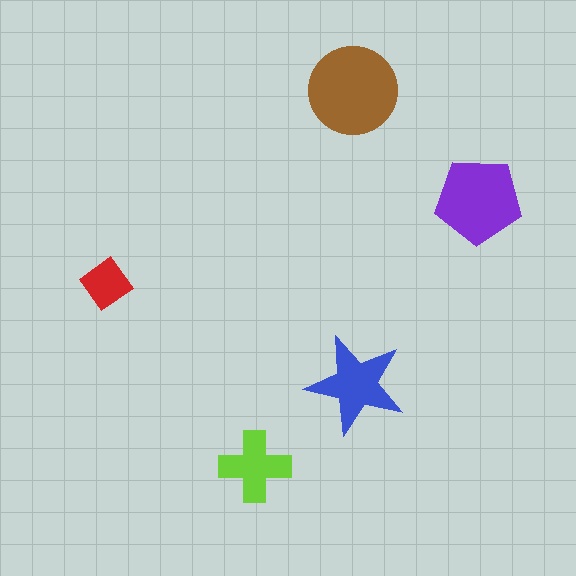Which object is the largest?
The brown circle.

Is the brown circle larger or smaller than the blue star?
Larger.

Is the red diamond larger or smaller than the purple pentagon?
Smaller.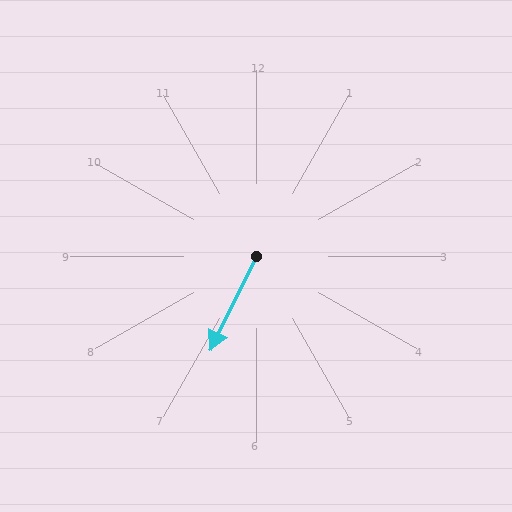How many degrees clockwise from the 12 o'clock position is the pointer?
Approximately 206 degrees.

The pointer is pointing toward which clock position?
Roughly 7 o'clock.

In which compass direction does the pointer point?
Southwest.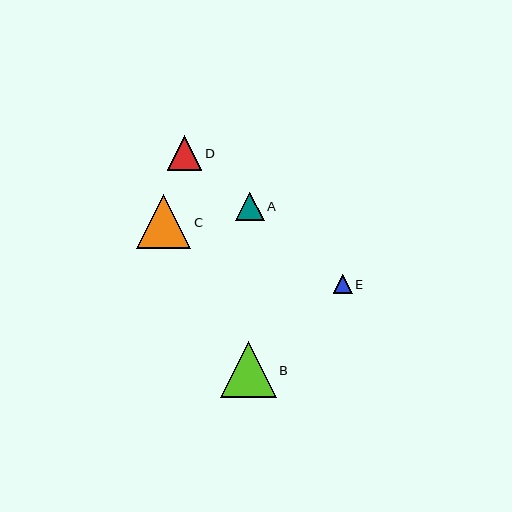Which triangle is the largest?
Triangle B is the largest with a size of approximately 56 pixels.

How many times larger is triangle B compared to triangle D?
Triangle B is approximately 1.6 times the size of triangle D.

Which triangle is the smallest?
Triangle E is the smallest with a size of approximately 19 pixels.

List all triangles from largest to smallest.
From largest to smallest: B, C, D, A, E.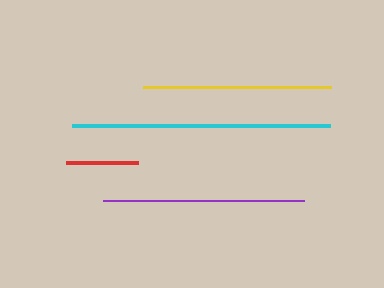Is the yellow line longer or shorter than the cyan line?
The cyan line is longer than the yellow line.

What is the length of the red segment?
The red segment is approximately 72 pixels long.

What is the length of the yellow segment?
The yellow segment is approximately 187 pixels long.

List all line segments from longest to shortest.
From longest to shortest: cyan, purple, yellow, red.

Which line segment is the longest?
The cyan line is the longest at approximately 258 pixels.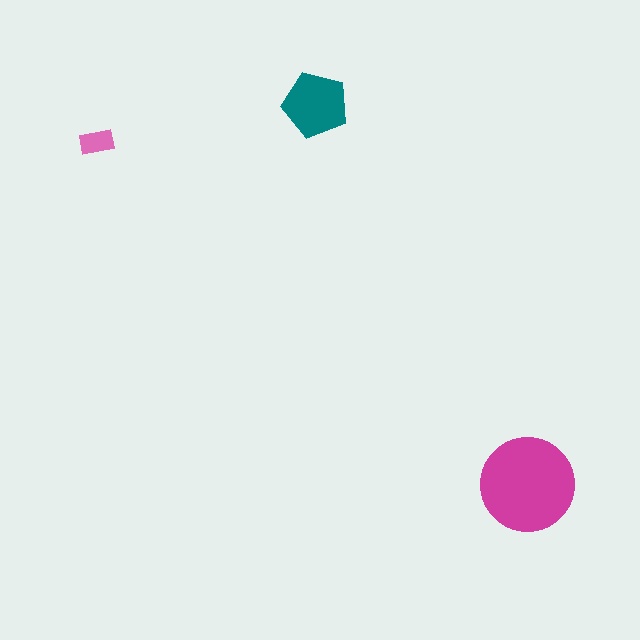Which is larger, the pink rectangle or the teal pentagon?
The teal pentagon.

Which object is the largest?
The magenta circle.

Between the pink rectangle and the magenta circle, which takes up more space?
The magenta circle.